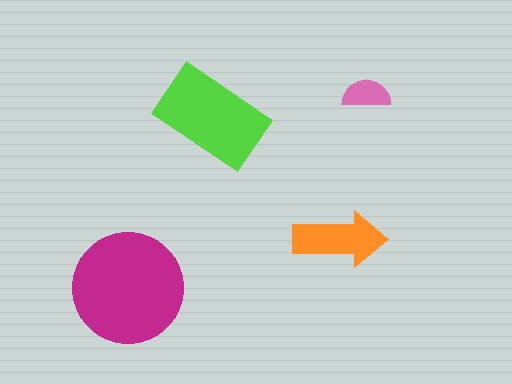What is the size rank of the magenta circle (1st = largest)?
1st.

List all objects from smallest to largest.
The pink semicircle, the orange arrow, the lime rectangle, the magenta circle.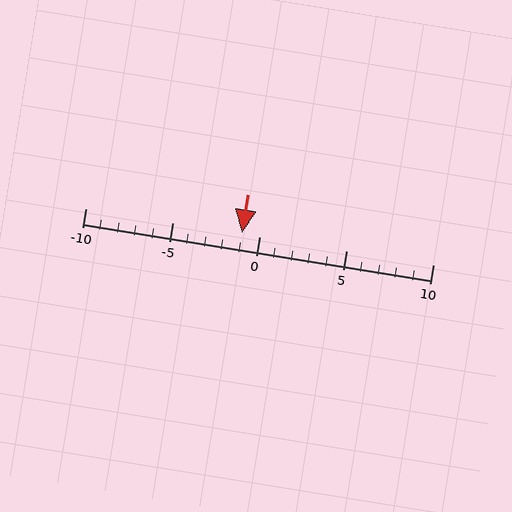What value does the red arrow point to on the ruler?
The red arrow points to approximately -1.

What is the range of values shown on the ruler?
The ruler shows values from -10 to 10.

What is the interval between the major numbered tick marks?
The major tick marks are spaced 5 units apart.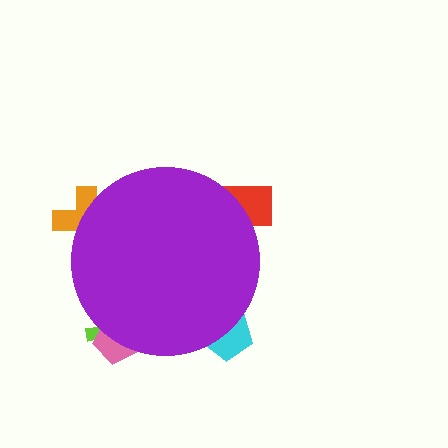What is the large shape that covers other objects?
A purple circle.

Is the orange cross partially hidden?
Yes, the orange cross is partially hidden behind the purple circle.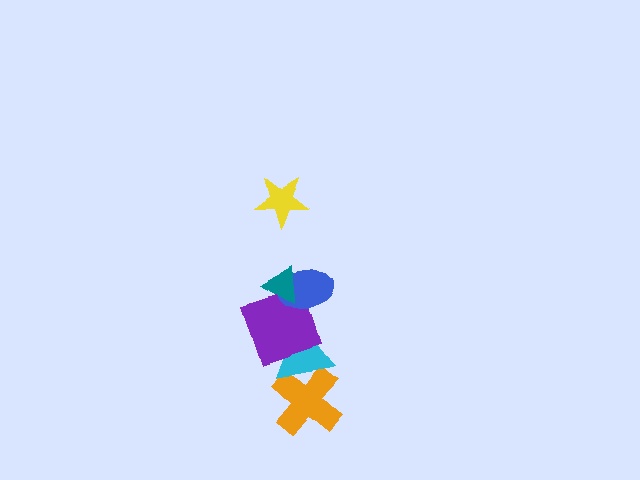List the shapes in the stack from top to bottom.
From top to bottom: the yellow star, the teal triangle, the blue ellipse, the purple square, the cyan triangle, the orange cross.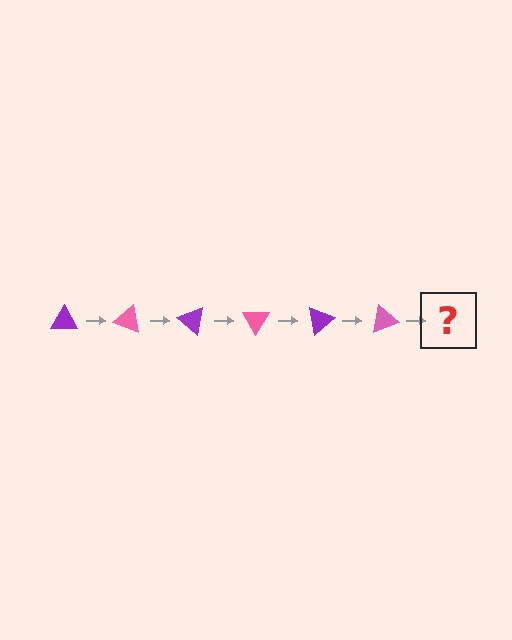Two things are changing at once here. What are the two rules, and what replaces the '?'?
The two rules are that it rotates 20 degrees each step and the color cycles through purple and pink. The '?' should be a purple triangle, rotated 120 degrees from the start.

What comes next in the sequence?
The next element should be a purple triangle, rotated 120 degrees from the start.